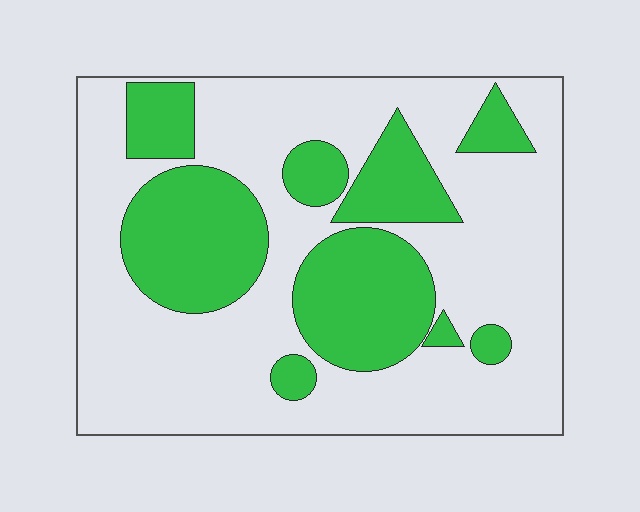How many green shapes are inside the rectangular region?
9.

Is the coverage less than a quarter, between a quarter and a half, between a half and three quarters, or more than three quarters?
Between a quarter and a half.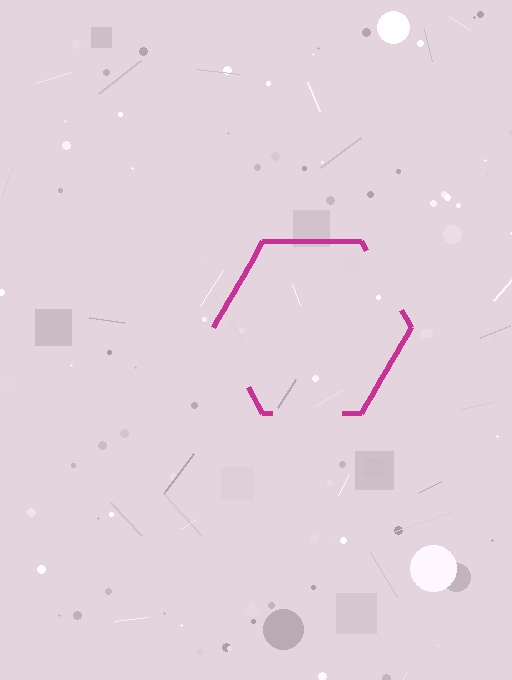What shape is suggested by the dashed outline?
The dashed outline suggests a hexagon.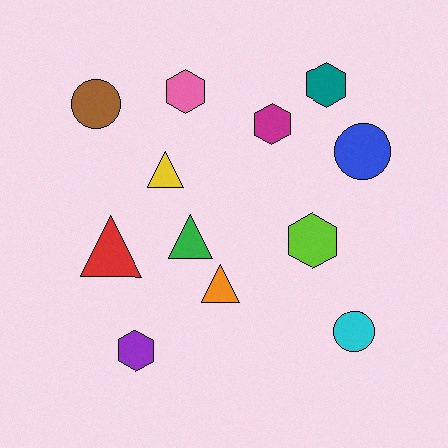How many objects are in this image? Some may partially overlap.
There are 12 objects.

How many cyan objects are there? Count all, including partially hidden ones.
There is 1 cyan object.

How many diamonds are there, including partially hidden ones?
There are no diamonds.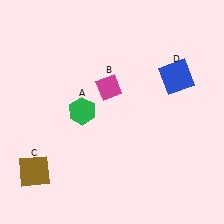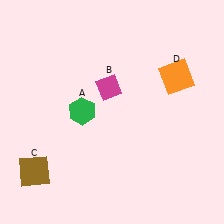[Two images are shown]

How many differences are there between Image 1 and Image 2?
There is 1 difference between the two images.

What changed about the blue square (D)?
In Image 1, D is blue. In Image 2, it changed to orange.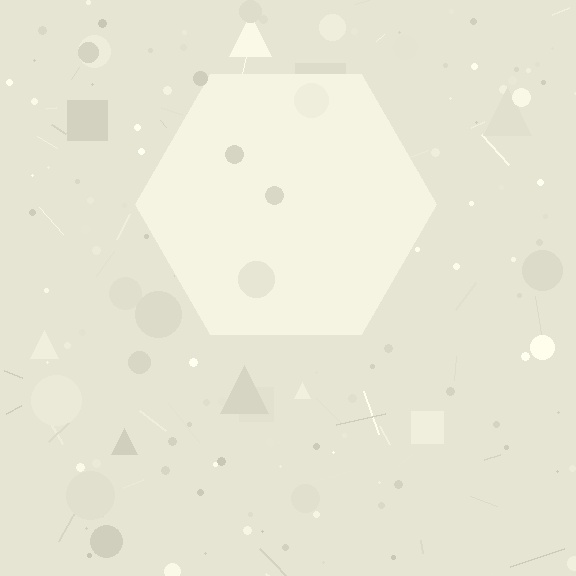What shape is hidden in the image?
A hexagon is hidden in the image.